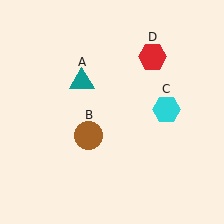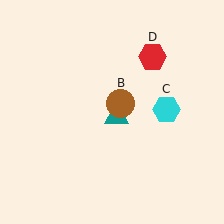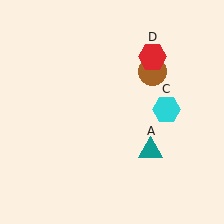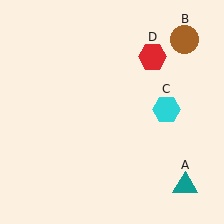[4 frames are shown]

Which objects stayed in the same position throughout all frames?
Cyan hexagon (object C) and red hexagon (object D) remained stationary.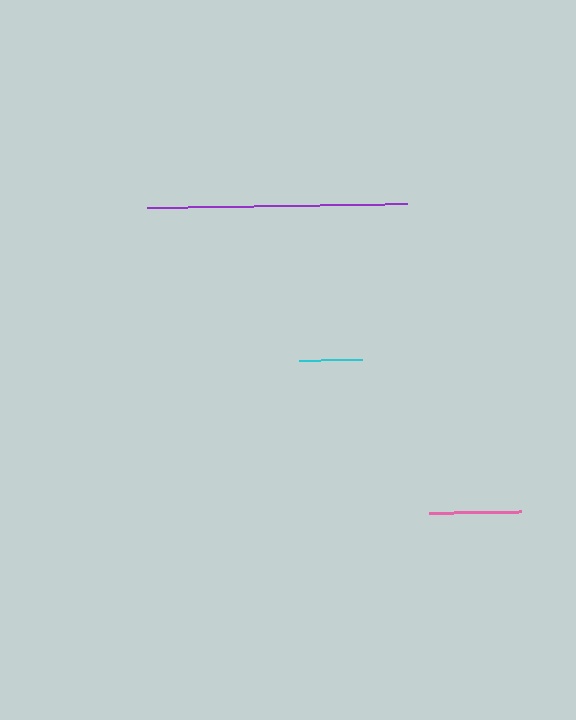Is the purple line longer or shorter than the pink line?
The purple line is longer than the pink line.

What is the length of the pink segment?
The pink segment is approximately 92 pixels long.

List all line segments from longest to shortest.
From longest to shortest: purple, pink, cyan.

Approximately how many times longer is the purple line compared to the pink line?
The purple line is approximately 2.8 times the length of the pink line.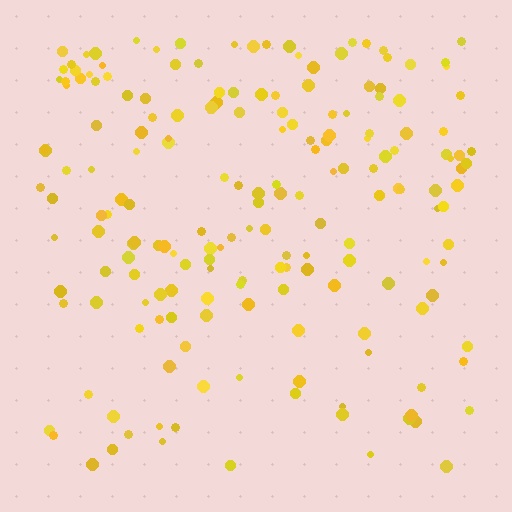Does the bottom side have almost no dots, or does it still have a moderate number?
Still a moderate number, just noticeably fewer than the top.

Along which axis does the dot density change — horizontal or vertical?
Vertical.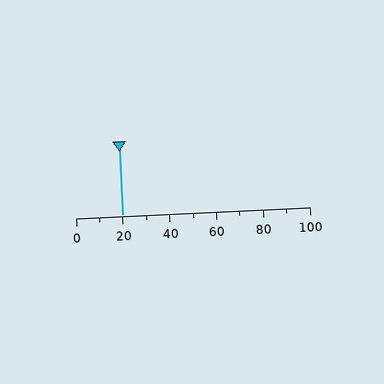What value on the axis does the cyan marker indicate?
The marker indicates approximately 20.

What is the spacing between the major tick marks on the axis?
The major ticks are spaced 20 apart.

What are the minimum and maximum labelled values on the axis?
The axis runs from 0 to 100.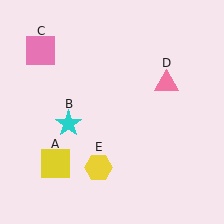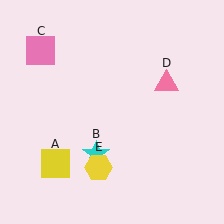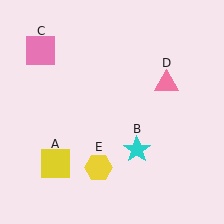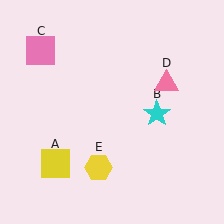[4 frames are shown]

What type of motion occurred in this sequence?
The cyan star (object B) rotated counterclockwise around the center of the scene.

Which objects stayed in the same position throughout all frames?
Yellow square (object A) and pink square (object C) and pink triangle (object D) and yellow hexagon (object E) remained stationary.